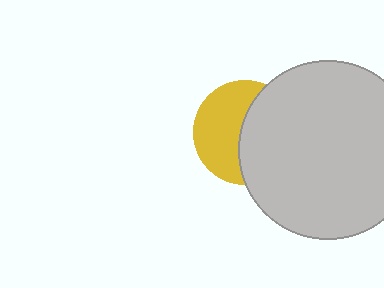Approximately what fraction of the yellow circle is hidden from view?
Roughly 50% of the yellow circle is hidden behind the light gray circle.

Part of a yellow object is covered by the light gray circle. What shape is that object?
It is a circle.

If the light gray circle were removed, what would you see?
You would see the complete yellow circle.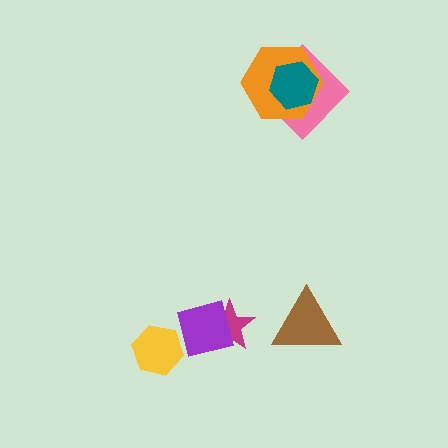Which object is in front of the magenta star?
The purple square is in front of the magenta star.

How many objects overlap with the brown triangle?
0 objects overlap with the brown triangle.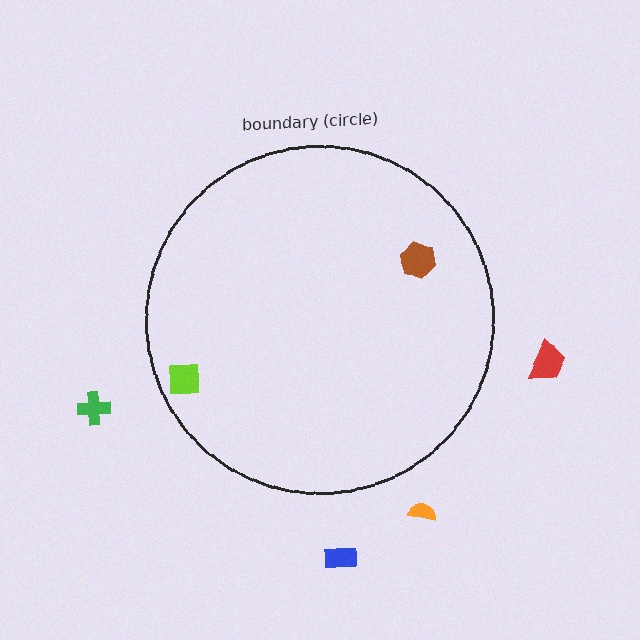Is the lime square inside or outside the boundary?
Inside.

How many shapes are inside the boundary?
2 inside, 4 outside.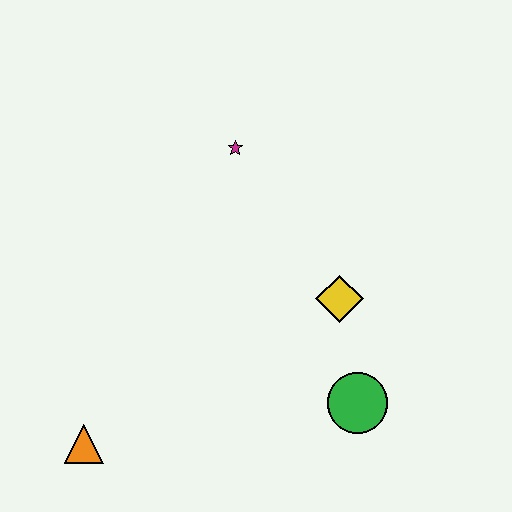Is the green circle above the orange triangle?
Yes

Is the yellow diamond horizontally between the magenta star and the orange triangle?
No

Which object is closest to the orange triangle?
The green circle is closest to the orange triangle.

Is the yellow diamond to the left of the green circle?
Yes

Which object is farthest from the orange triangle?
The magenta star is farthest from the orange triangle.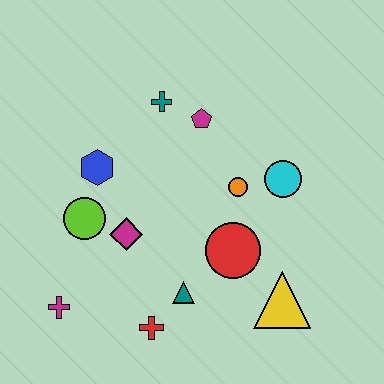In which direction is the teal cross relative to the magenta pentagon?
The teal cross is to the left of the magenta pentagon.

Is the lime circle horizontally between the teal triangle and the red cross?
No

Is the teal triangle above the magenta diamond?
No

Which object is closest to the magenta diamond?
The lime circle is closest to the magenta diamond.